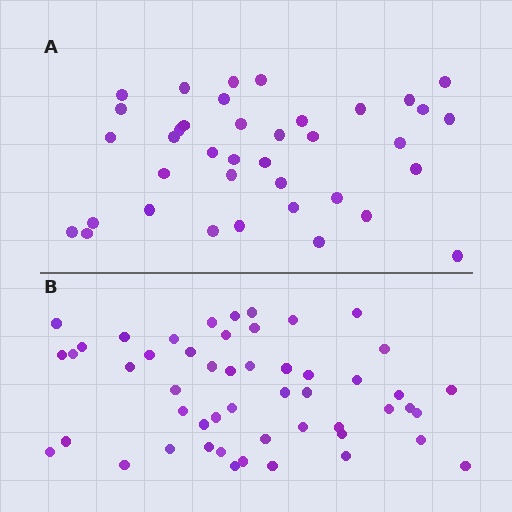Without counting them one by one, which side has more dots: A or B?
Region B (the bottom region) has more dots.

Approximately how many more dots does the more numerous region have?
Region B has approximately 15 more dots than region A.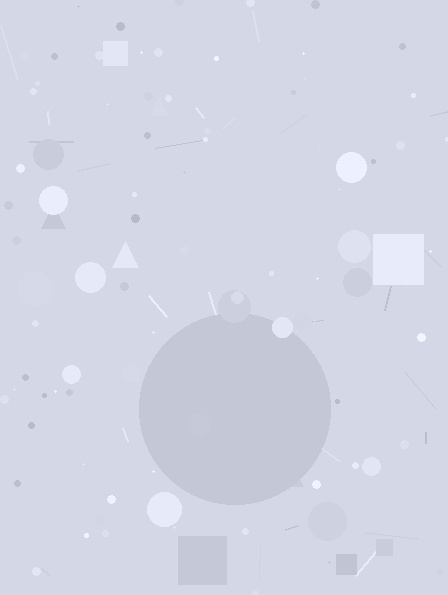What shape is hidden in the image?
A circle is hidden in the image.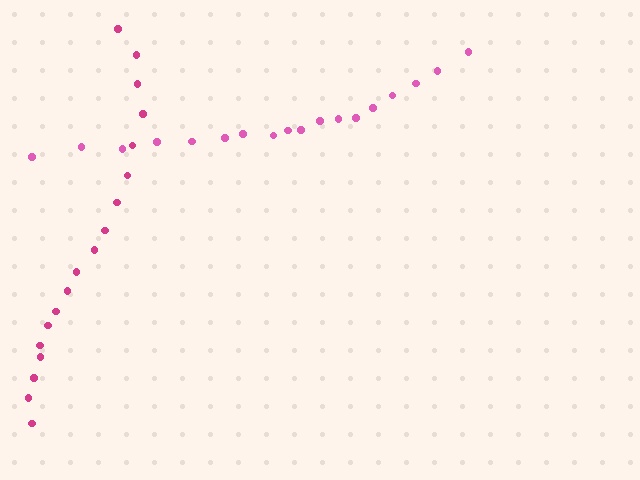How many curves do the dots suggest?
There are 2 distinct paths.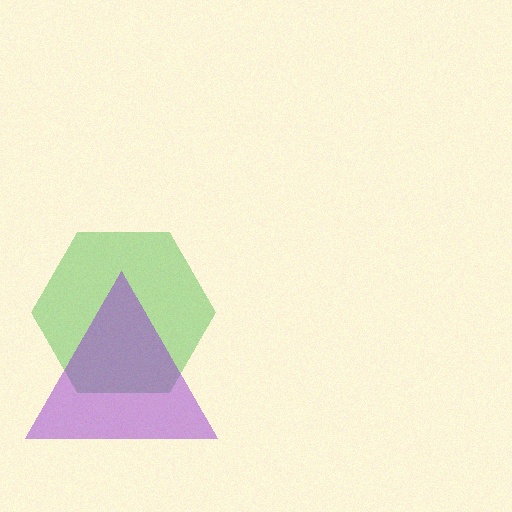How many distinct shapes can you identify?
There are 2 distinct shapes: a green hexagon, a purple triangle.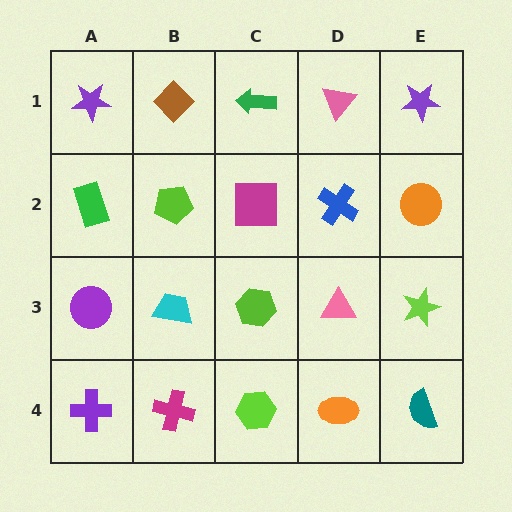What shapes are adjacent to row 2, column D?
A pink triangle (row 1, column D), a pink triangle (row 3, column D), a magenta square (row 2, column C), an orange circle (row 2, column E).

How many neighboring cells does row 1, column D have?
3.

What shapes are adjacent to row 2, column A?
A purple star (row 1, column A), a purple circle (row 3, column A), a lime pentagon (row 2, column B).